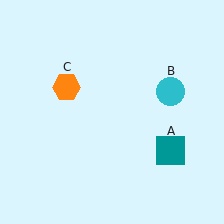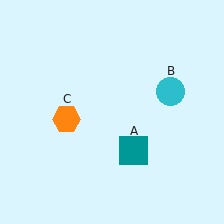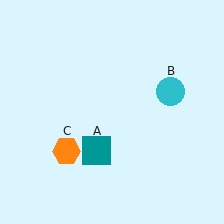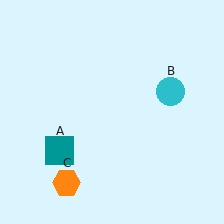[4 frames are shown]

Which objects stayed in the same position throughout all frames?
Cyan circle (object B) remained stationary.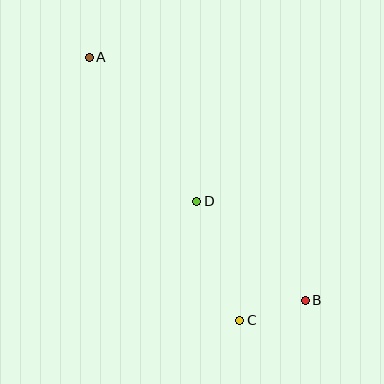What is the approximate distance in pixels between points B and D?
The distance between B and D is approximately 147 pixels.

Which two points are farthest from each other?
Points A and B are farthest from each other.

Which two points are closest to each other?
Points B and C are closest to each other.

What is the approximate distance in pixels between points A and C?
The distance between A and C is approximately 303 pixels.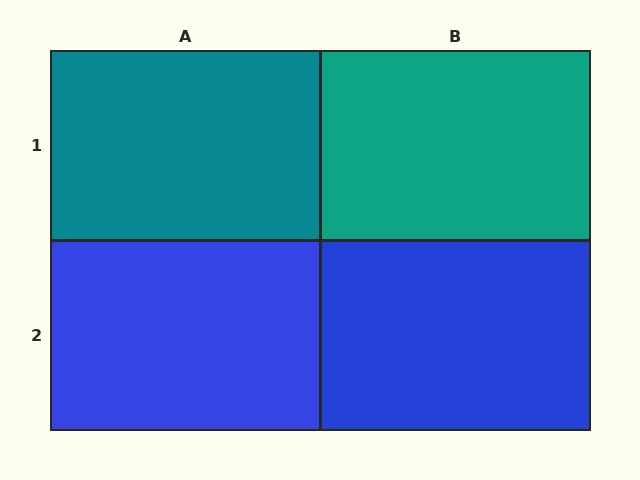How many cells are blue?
2 cells are blue.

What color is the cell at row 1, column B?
Teal.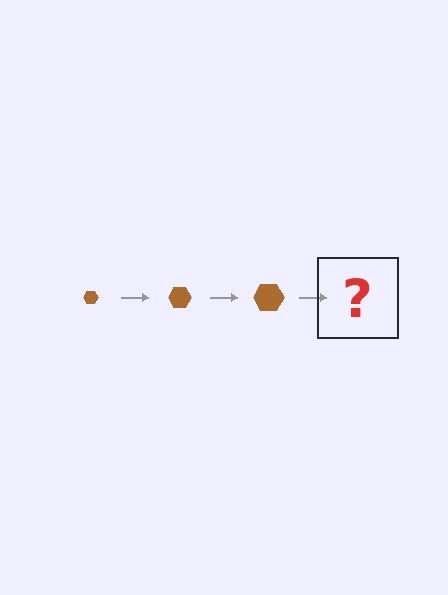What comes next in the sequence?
The next element should be a brown hexagon, larger than the previous one.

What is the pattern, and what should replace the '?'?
The pattern is that the hexagon gets progressively larger each step. The '?' should be a brown hexagon, larger than the previous one.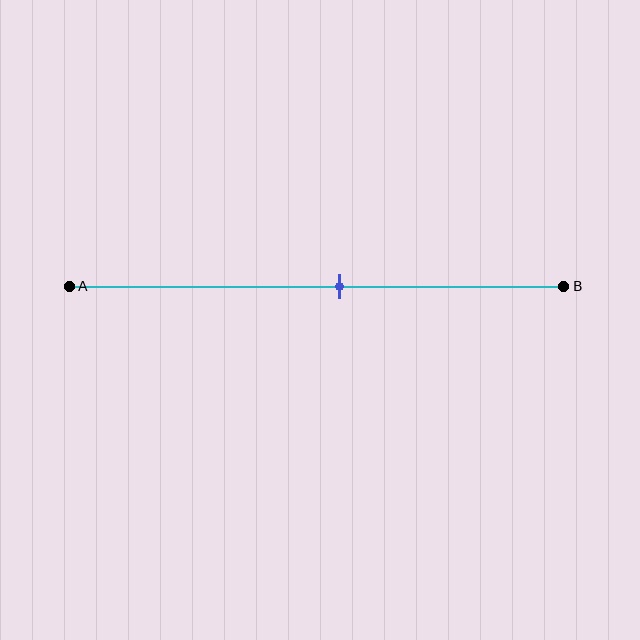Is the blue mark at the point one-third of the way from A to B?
No, the mark is at about 55% from A, not at the 33% one-third point.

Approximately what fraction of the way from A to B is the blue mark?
The blue mark is approximately 55% of the way from A to B.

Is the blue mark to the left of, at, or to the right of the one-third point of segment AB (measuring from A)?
The blue mark is to the right of the one-third point of segment AB.